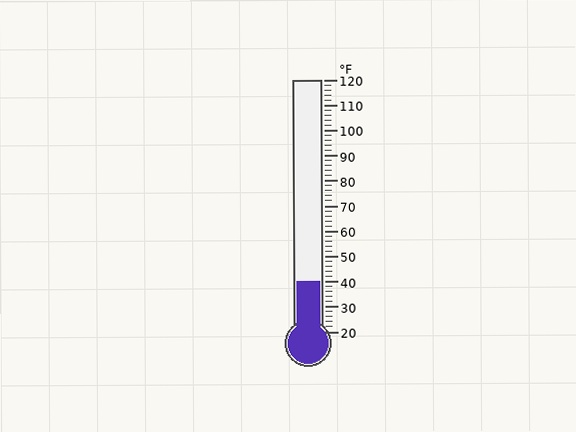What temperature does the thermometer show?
The thermometer shows approximately 40°F.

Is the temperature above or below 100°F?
The temperature is below 100°F.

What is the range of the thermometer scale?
The thermometer scale ranges from 20°F to 120°F.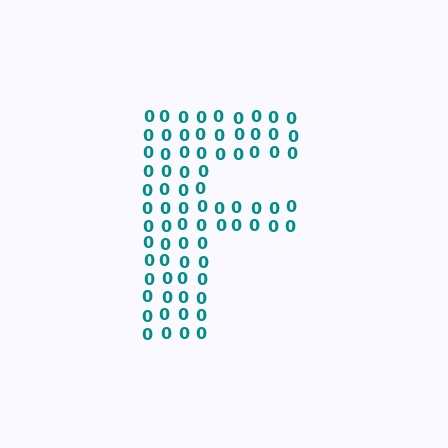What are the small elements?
The small elements are digit 0's.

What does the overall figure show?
The overall figure shows the letter F.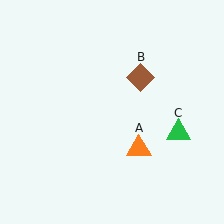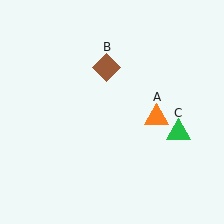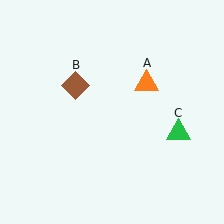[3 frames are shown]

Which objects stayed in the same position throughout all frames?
Green triangle (object C) remained stationary.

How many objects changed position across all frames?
2 objects changed position: orange triangle (object A), brown diamond (object B).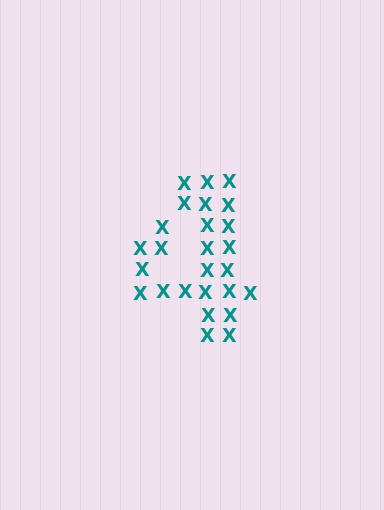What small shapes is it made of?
It is made of small letter X's.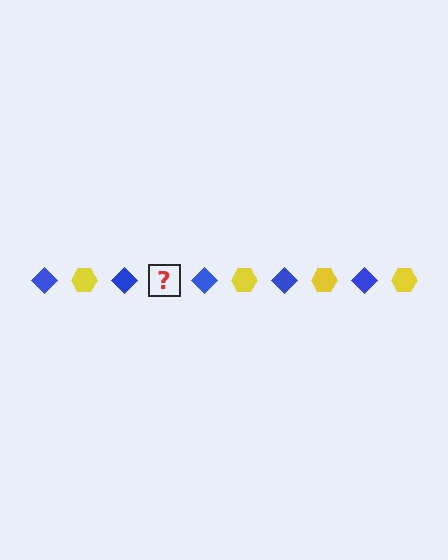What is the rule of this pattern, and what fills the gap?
The rule is that the pattern alternates between blue diamond and yellow hexagon. The gap should be filled with a yellow hexagon.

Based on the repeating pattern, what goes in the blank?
The blank should be a yellow hexagon.